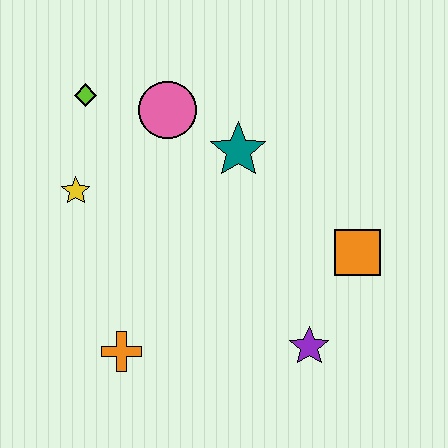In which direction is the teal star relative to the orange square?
The teal star is to the left of the orange square.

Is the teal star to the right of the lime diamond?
Yes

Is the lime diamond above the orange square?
Yes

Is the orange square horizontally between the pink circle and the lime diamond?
No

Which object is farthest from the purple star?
The lime diamond is farthest from the purple star.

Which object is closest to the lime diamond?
The pink circle is closest to the lime diamond.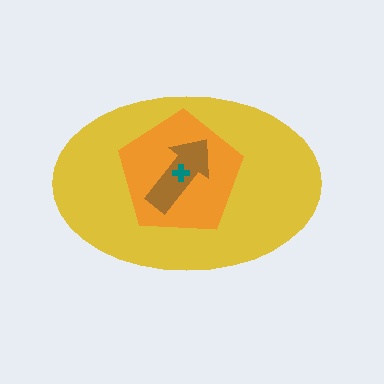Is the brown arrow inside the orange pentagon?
Yes.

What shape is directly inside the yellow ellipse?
The orange pentagon.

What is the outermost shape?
The yellow ellipse.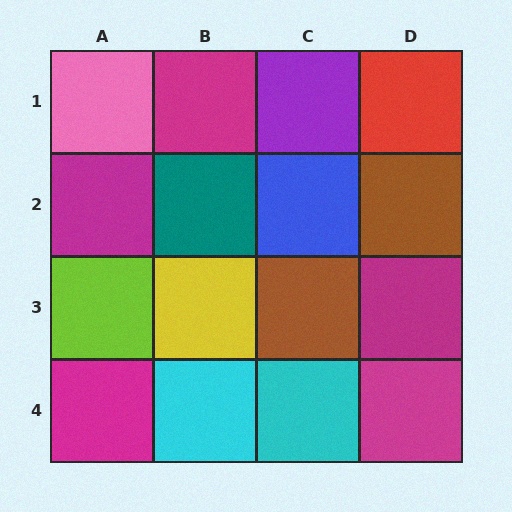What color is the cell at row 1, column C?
Purple.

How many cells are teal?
1 cell is teal.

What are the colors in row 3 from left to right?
Lime, yellow, brown, magenta.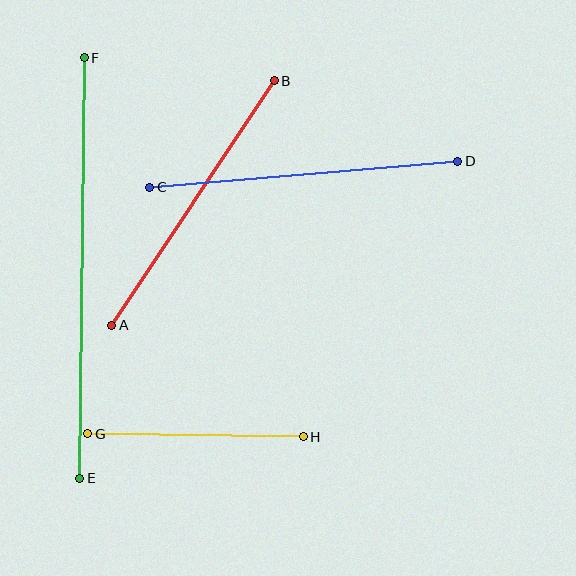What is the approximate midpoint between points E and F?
The midpoint is at approximately (82, 268) pixels.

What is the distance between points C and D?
The distance is approximately 309 pixels.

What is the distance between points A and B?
The distance is approximately 294 pixels.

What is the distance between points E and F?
The distance is approximately 421 pixels.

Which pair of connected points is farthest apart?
Points E and F are farthest apart.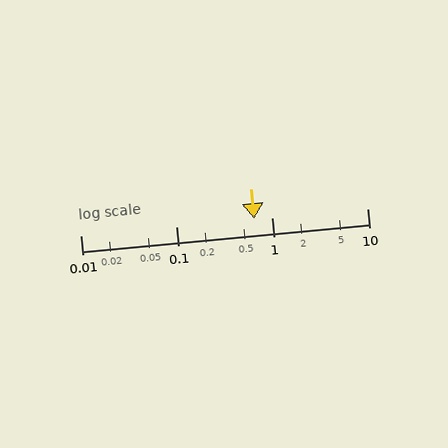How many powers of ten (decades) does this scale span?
The scale spans 3 decades, from 0.01 to 10.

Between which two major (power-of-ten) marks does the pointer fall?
The pointer is between 0.1 and 1.